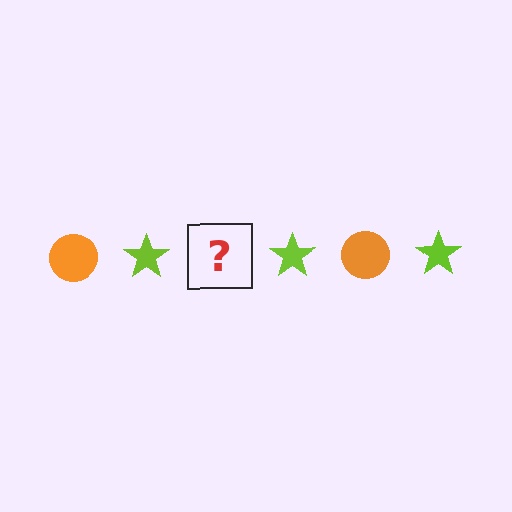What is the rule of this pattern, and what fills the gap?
The rule is that the pattern alternates between orange circle and lime star. The gap should be filled with an orange circle.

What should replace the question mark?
The question mark should be replaced with an orange circle.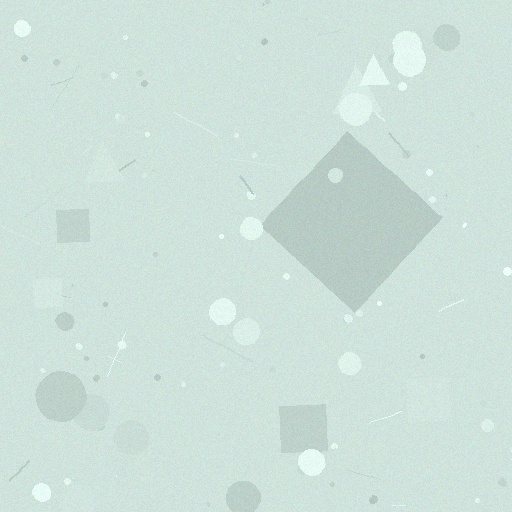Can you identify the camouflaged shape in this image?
The camouflaged shape is a diamond.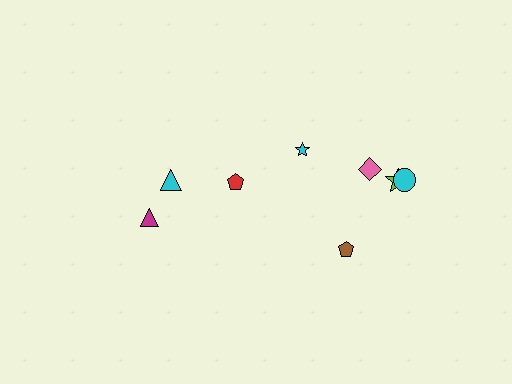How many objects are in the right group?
There are 5 objects.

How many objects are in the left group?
There are 3 objects.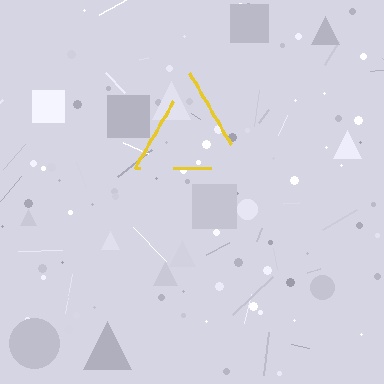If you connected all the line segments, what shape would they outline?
They would outline a triangle.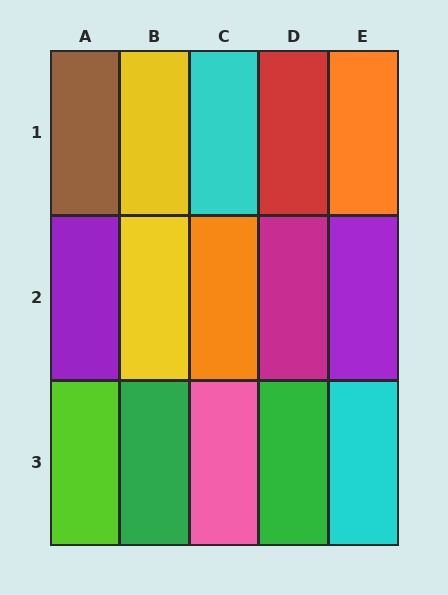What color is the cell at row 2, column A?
Purple.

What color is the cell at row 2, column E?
Purple.